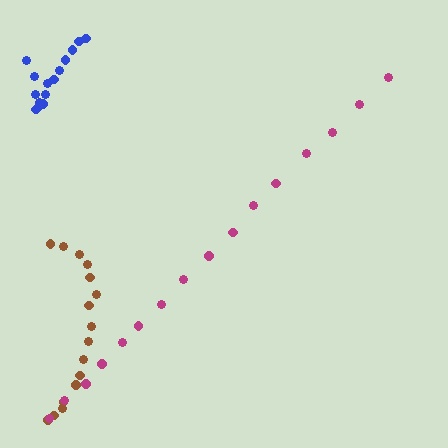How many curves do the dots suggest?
There are 3 distinct paths.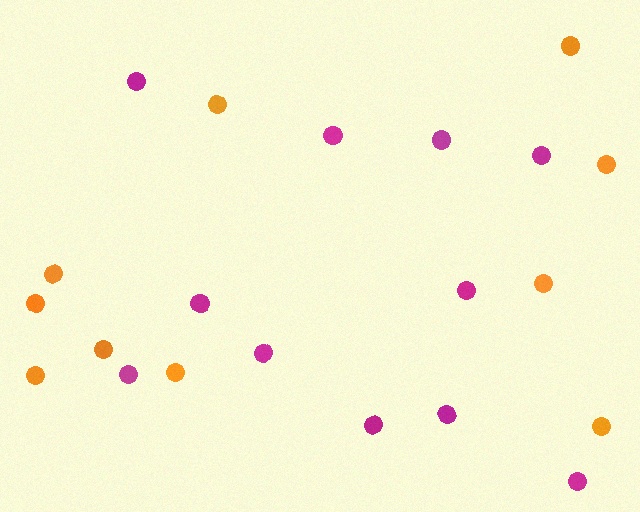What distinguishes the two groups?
There are 2 groups: one group of orange circles (10) and one group of magenta circles (11).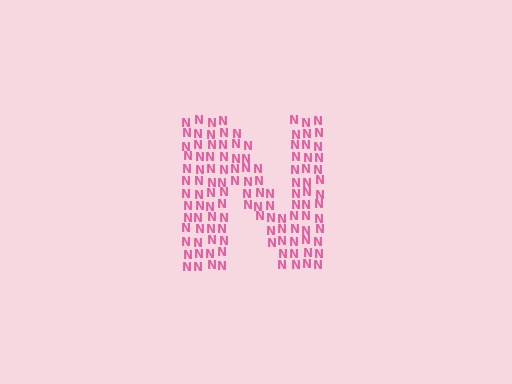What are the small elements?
The small elements are letter N's.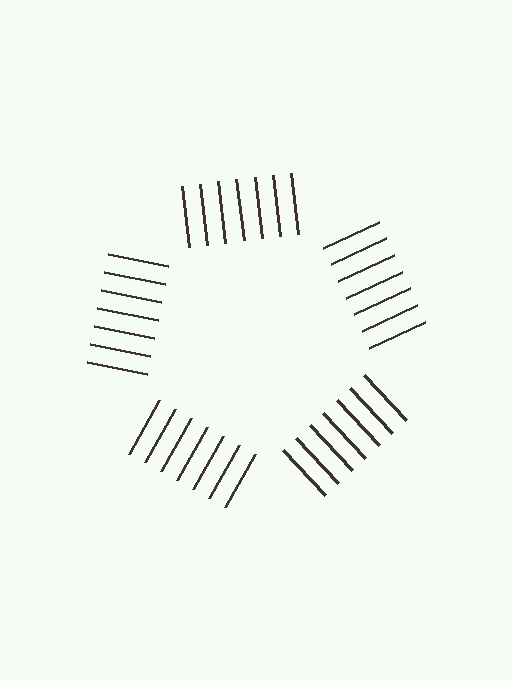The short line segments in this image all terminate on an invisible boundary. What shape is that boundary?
An illusory pentagon — the line segments terminate on its edges but no continuous stroke is drawn.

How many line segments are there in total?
35 — 7 along each of the 5 edges.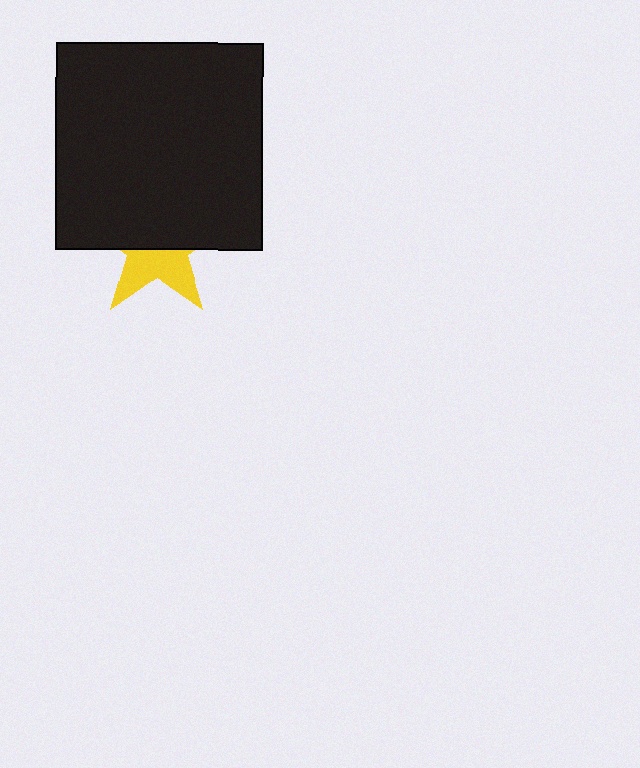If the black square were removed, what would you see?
You would see the complete yellow star.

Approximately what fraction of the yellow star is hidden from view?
Roughly 59% of the yellow star is hidden behind the black square.